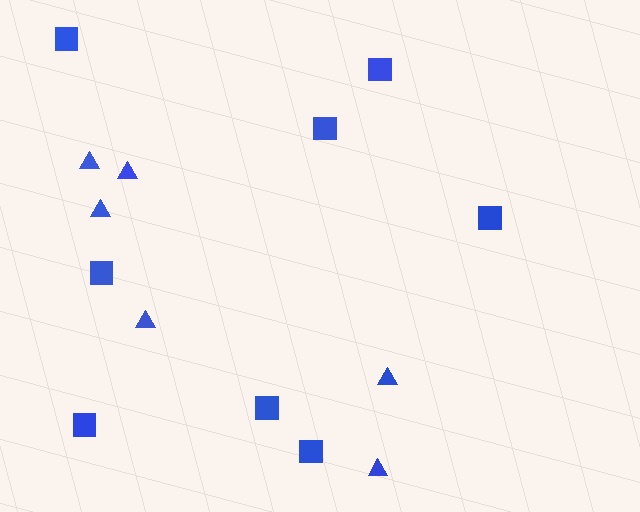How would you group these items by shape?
There are 2 groups: one group of squares (8) and one group of triangles (6).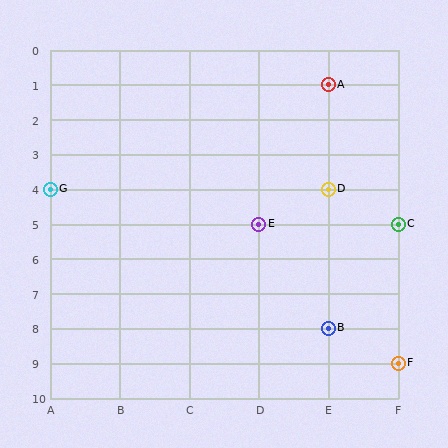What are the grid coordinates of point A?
Point A is at grid coordinates (E, 1).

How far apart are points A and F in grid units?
Points A and F are 1 column and 8 rows apart (about 8.1 grid units diagonally).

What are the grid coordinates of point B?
Point B is at grid coordinates (E, 8).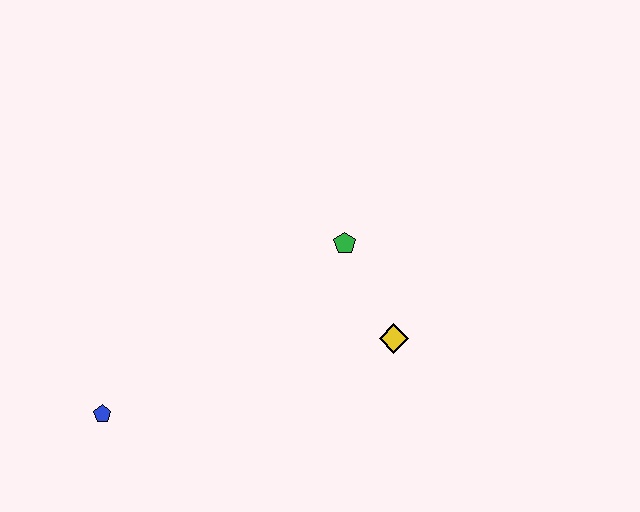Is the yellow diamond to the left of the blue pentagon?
No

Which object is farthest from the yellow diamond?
The blue pentagon is farthest from the yellow diamond.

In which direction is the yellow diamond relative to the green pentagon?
The yellow diamond is below the green pentagon.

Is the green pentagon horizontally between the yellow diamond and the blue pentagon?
Yes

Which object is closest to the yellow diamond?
The green pentagon is closest to the yellow diamond.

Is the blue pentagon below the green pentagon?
Yes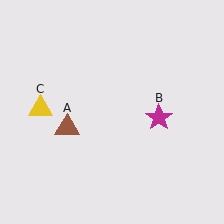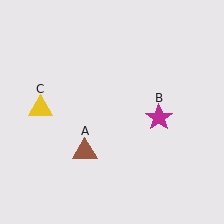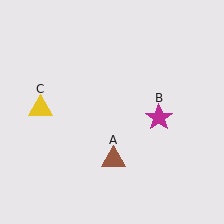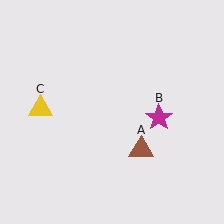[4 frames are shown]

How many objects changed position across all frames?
1 object changed position: brown triangle (object A).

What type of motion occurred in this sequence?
The brown triangle (object A) rotated counterclockwise around the center of the scene.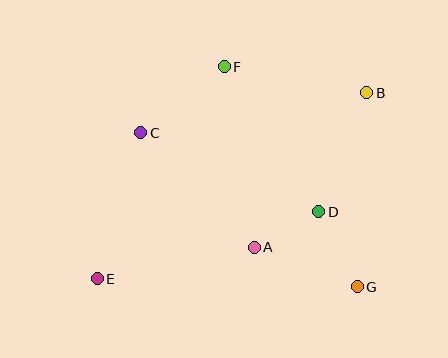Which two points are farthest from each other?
Points B and E are farthest from each other.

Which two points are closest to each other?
Points A and D are closest to each other.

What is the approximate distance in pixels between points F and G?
The distance between F and G is approximately 257 pixels.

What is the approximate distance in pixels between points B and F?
The distance between B and F is approximately 145 pixels.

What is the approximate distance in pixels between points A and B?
The distance between A and B is approximately 191 pixels.